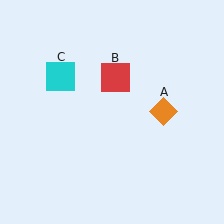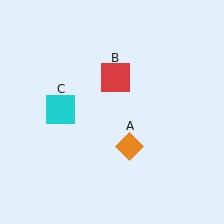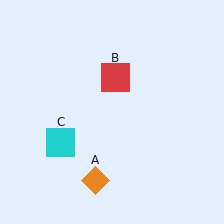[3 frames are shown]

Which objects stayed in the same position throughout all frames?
Red square (object B) remained stationary.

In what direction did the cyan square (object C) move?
The cyan square (object C) moved down.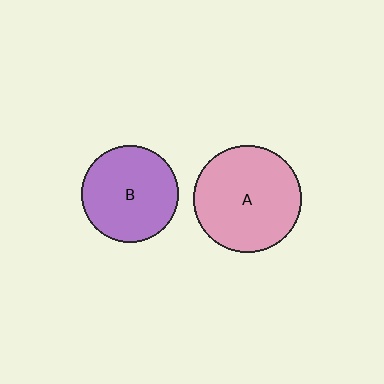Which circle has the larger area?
Circle A (pink).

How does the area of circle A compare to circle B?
Approximately 1.2 times.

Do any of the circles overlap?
No, none of the circles overlap.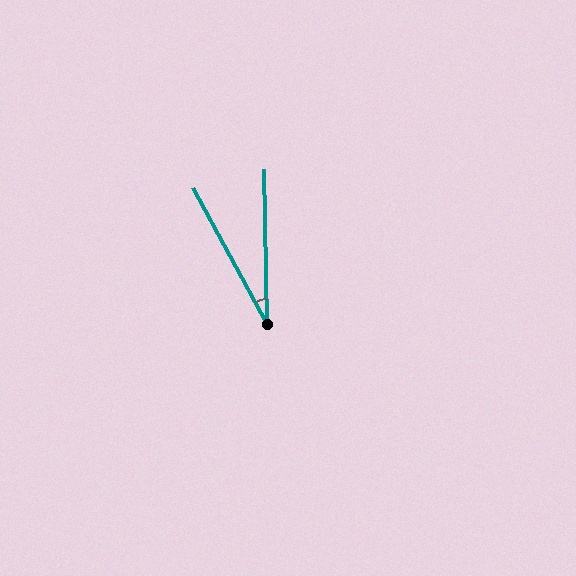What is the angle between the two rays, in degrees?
Approximately 27 degrees.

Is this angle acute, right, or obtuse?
It is acute.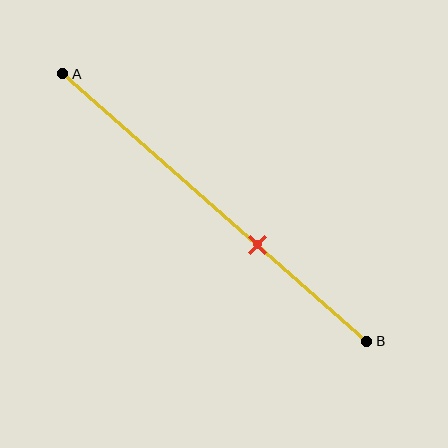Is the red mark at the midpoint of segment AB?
No, the mark is at about 65% from A, not at the 50% midpoint.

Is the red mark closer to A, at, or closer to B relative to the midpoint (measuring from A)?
The red mark is closer to point B than the midpoint of segment AB.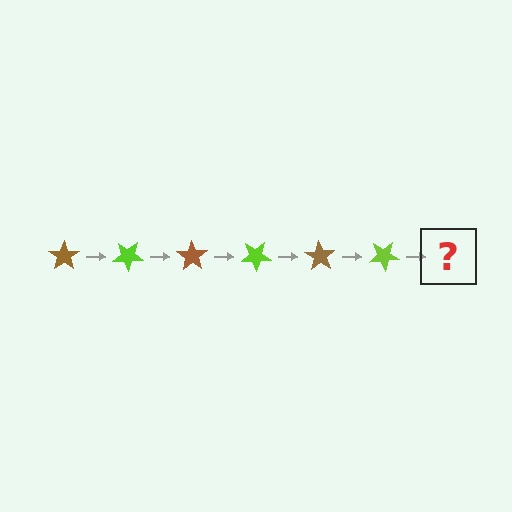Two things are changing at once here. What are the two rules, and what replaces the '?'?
The two rules are that it rotates 35 degrees each step and the color cycles through brown and lime. The '?' should be a brown star, rotated 210 degrees from the start.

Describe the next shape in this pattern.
It should be a brown star, rotated 210 degrees from the start.